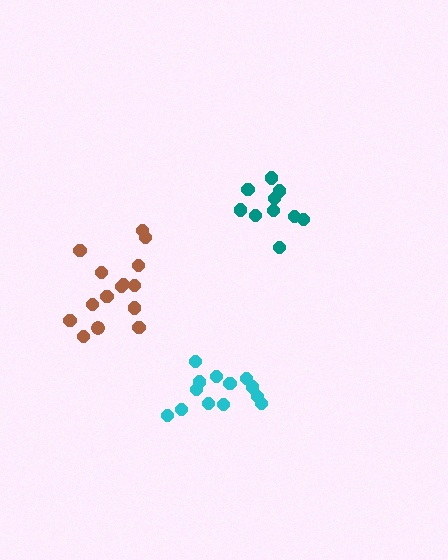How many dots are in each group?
Group 1: 13 dots, Group 2: 15 dots, Group 3: 10 dots (38 total).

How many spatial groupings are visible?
There are 3 spatial groupings.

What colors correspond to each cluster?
The clusters are colored: cyan, brown, teal.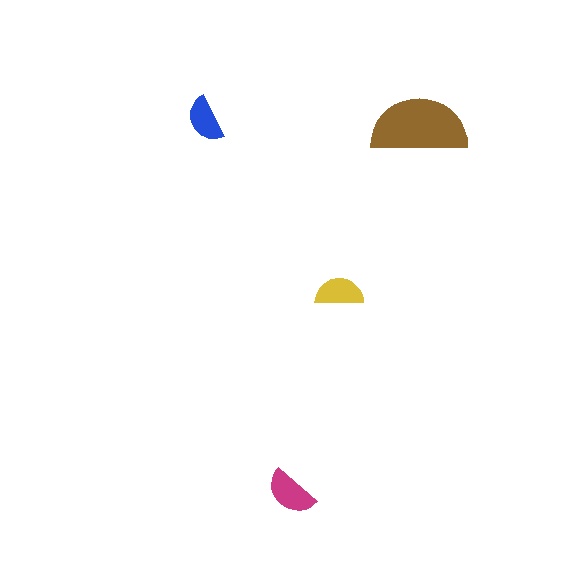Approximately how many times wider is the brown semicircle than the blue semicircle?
About 2 times wider.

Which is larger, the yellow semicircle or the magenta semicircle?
The magenta one.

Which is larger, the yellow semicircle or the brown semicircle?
The brown one.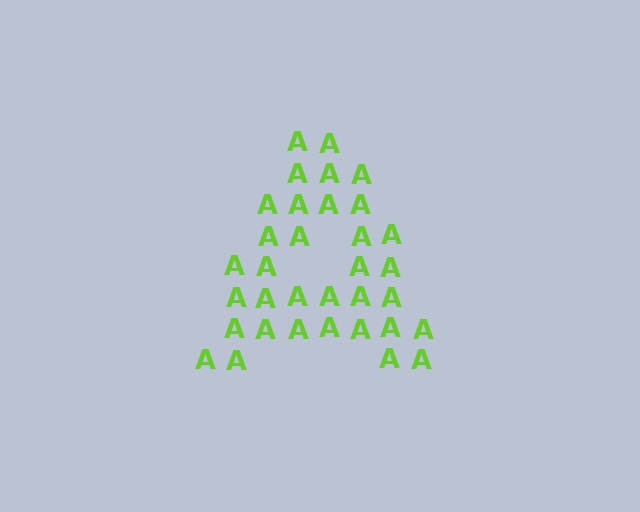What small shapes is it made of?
It is made of small letter A's.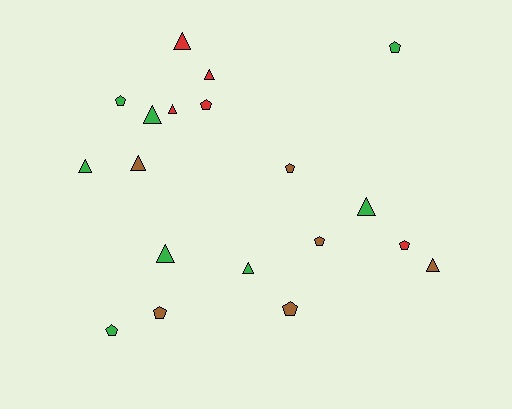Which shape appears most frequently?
Triangle, with 10 objects.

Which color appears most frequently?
Green, with 8 objects.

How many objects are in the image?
There are 19 objects.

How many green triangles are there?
There are 5 green triangles.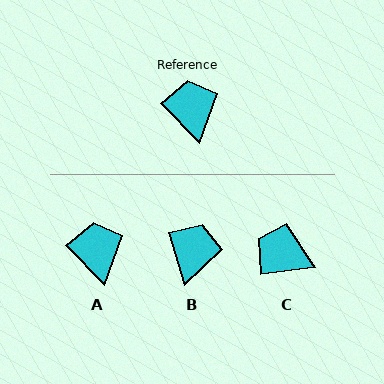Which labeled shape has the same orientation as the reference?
A.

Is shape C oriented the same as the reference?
No, it is off by about 54 degrees.